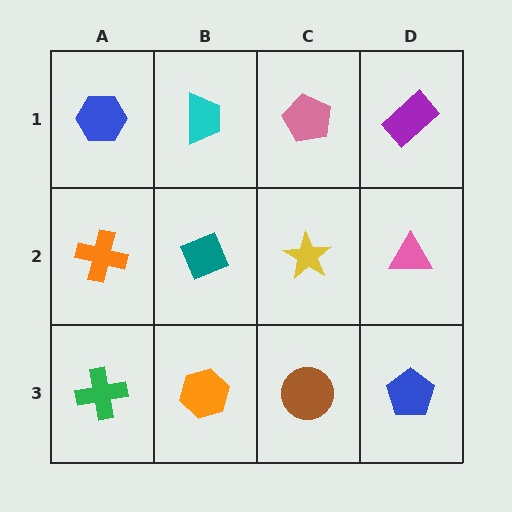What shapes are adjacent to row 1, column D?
A pink triangle (row 2, column D), a pink pentagon (row 1, column C).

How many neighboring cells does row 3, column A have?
2.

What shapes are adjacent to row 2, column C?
A pink pentagon (row 1, column C), a brown circle (row 3, column C), a teal diamond (row 2, column B), a pink triangle (row 2, column D).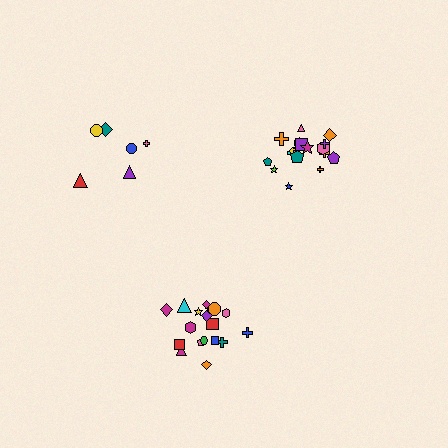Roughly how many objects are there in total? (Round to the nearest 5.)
Roughly 40 objects in total.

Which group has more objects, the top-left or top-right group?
The top-right group.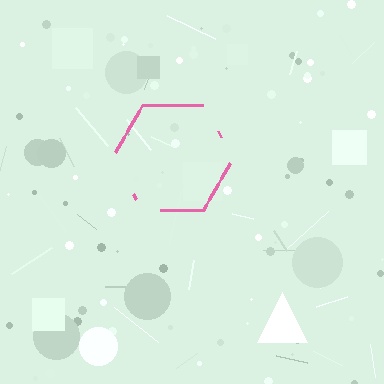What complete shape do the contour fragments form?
The contour fragments form a hexagon.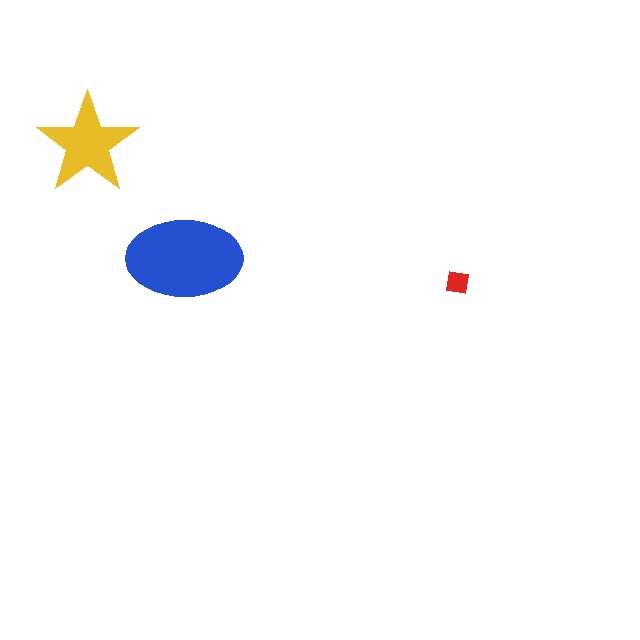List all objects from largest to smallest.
The blue ellipse, the yellow star, the red square.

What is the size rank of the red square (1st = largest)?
3rd.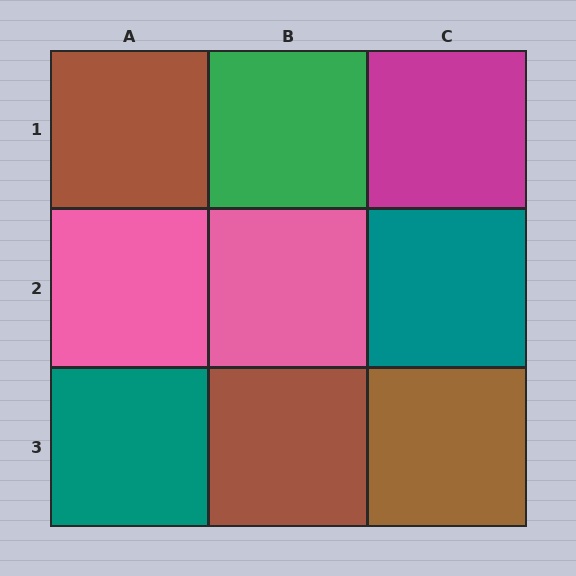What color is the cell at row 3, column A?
Teal.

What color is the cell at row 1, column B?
Green.